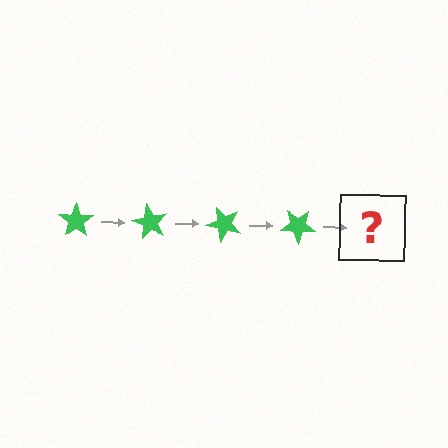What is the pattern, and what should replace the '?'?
The pattern is that the star rotates 60 degrees each step. The '?' should be a green star rotated 240 degrees.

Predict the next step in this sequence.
The next step is a green star rotated 240 degrees.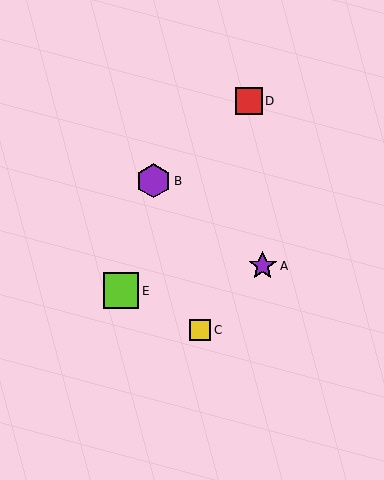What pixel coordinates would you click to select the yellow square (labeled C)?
Click at (200, 330) to select the yellow square C.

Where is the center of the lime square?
The center of the lime square is at (121, 291).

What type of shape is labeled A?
Shape A is a purple star.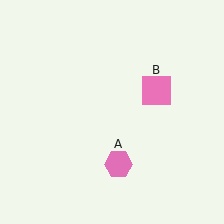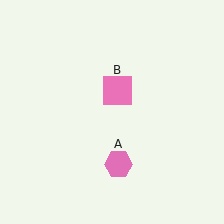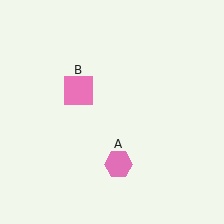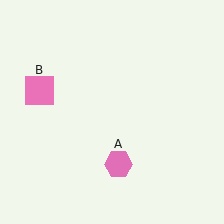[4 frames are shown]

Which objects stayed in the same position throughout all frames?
Pink hexagon (object A) remained stationary.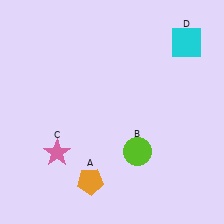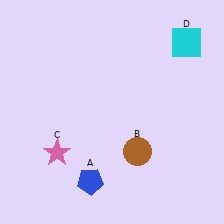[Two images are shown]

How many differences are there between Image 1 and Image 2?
There are 2 differences between the two images.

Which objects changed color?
A changed from orange to blue. B changed from lime to brown.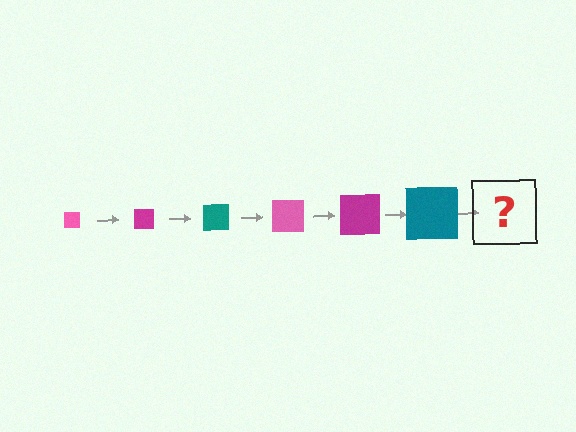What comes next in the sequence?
The next element should be a pink square, larger than the previous one.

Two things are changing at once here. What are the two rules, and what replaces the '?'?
The two rules are that the square grows larger each step and the color cycles through pink, magenta, and teal. The '?' should be a pink square, larger than the previous one.